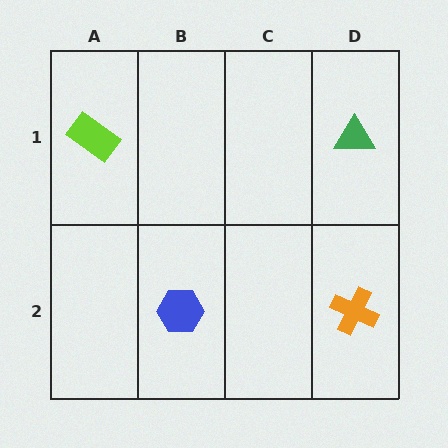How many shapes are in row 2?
2 shapes.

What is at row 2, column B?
A blue hexagon.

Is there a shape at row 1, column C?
No, that cell is empty.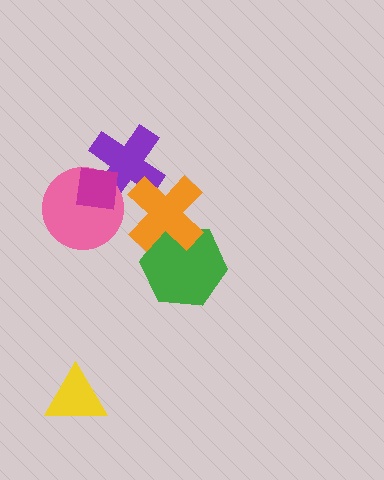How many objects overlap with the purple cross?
3 objects overlap with the purple cross.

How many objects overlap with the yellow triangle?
0 objects overlap with the yellow triangle.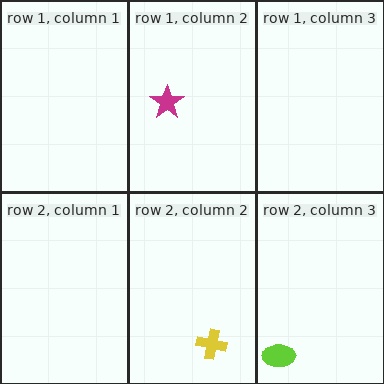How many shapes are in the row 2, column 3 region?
1.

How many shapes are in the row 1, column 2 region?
1.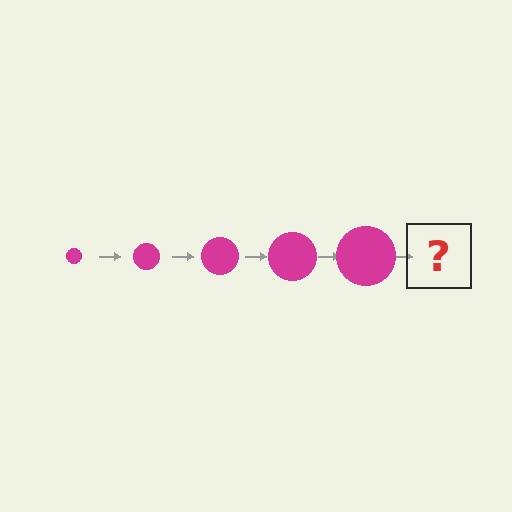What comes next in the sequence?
The next element should be a magenta circle, larger than the previous one.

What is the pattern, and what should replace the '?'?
The pattern is that the circle gets progressively larger each step. The '?' should be a magenta circle, larger than the previous one.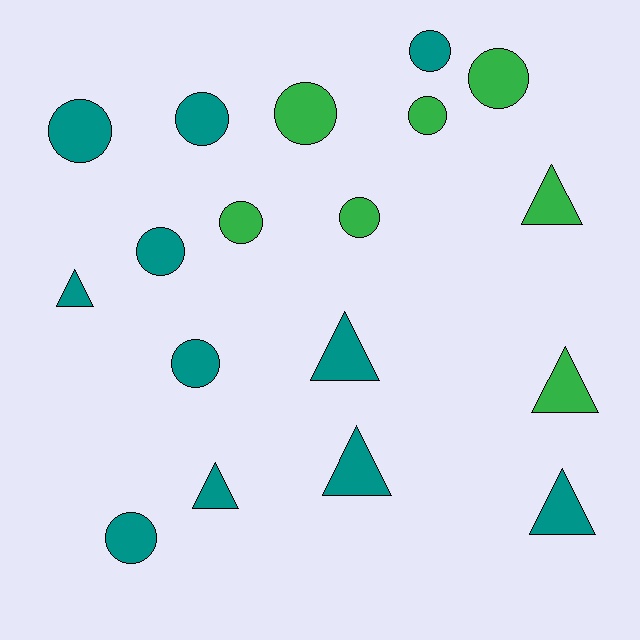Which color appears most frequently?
Teal, with 11 objects.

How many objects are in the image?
There are 18 objects.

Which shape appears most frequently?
Circle, with 11 objects.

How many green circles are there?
There are 5 green circles.